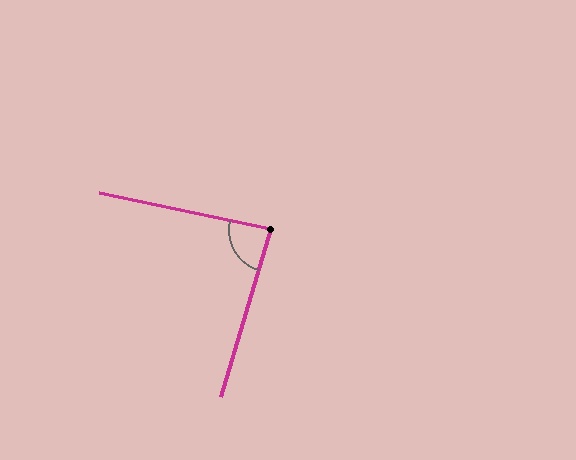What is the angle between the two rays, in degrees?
Approximately 85 degrees.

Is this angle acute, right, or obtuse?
It is approximately a right angle.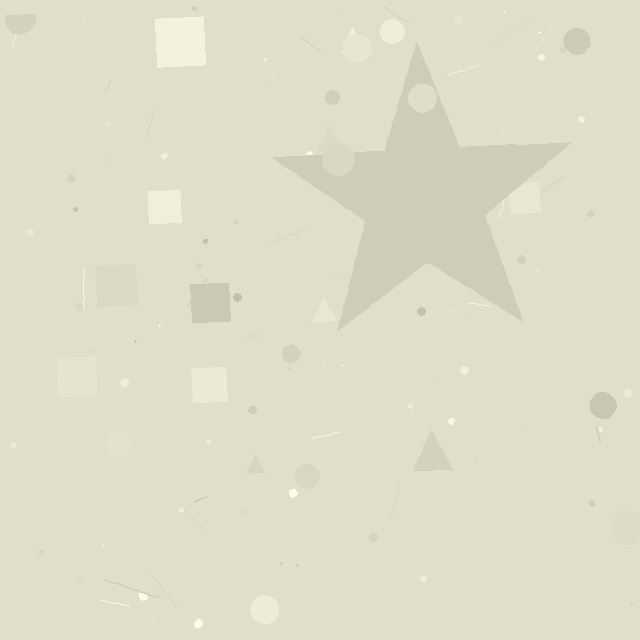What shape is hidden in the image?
A star is hidden in the image.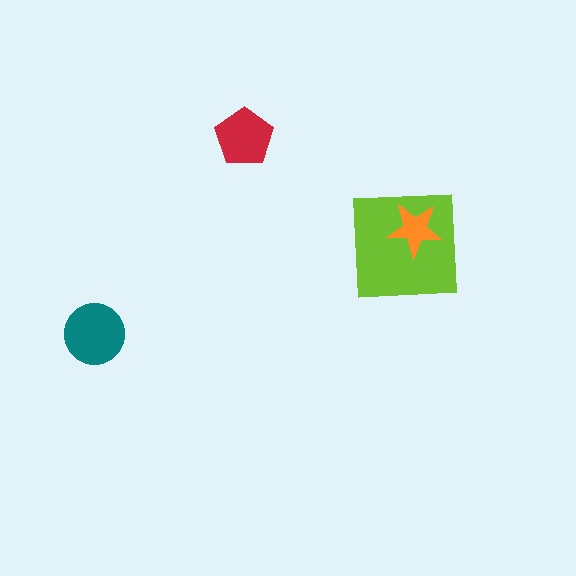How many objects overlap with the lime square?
1 object overlaps with the lime square.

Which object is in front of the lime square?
The orange star is in front of the lime square.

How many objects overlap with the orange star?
1 object overlaps with the orange star.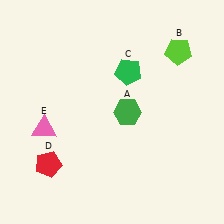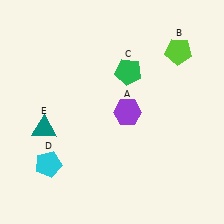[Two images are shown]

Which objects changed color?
A changed from green to purple. D changed from red to cyan. E changed from pink to teal.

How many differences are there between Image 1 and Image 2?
There are 3 differences between the two images.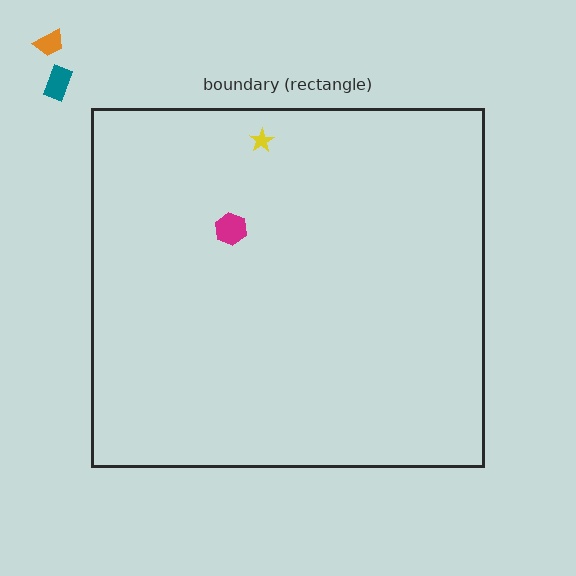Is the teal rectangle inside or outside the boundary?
Outside.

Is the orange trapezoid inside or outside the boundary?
Outside.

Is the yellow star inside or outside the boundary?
Inside.